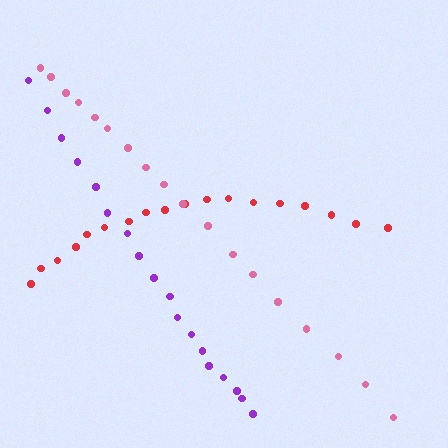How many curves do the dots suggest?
There are 3 distinct paths.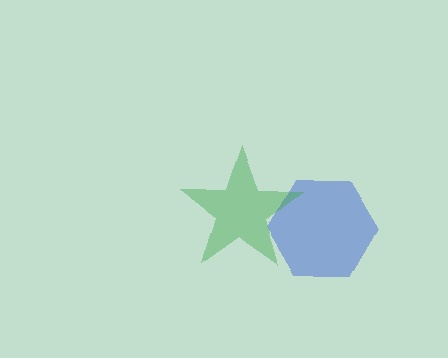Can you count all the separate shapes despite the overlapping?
Yes, there are 2 separate shapes.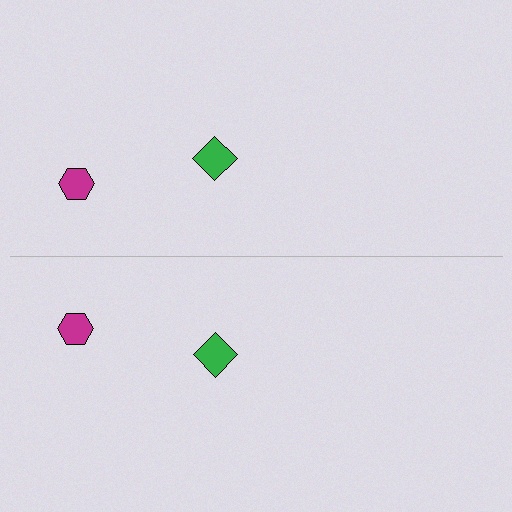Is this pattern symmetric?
Yes, this pattern has bilateral (reflection) symmetry.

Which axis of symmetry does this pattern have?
The pattern has a horizontal axis of symmetry running through the center of the image.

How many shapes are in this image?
There are 4 shapes in this image.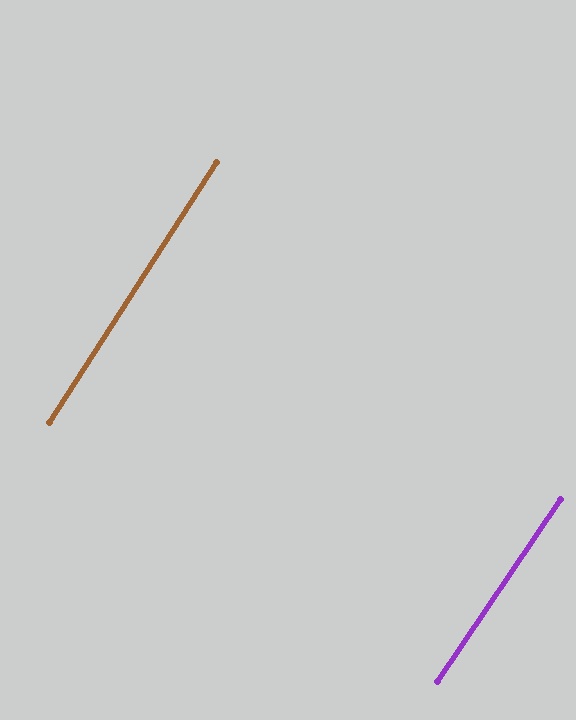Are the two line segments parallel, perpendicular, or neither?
Parallel — their directions differ by only 1.2°.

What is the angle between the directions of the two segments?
Approximately 1 degree.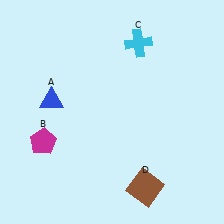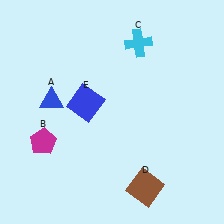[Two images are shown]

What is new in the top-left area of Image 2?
A blue square (E) was added in the top-left area of Image 2.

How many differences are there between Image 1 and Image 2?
There is 1 difference between the two images.